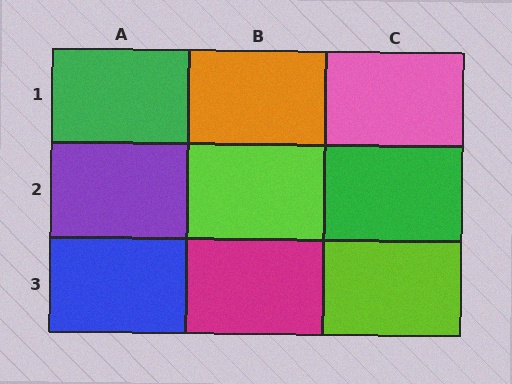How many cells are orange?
1 cell is orange.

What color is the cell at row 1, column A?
Green.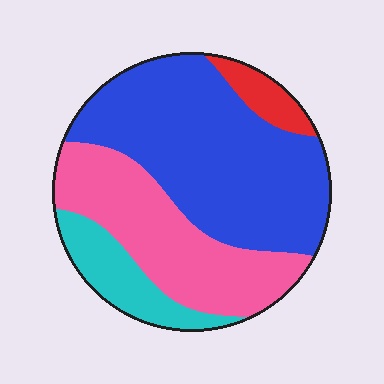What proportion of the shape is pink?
Pink covers around 30% of the shape.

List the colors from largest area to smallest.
From largest to smallest: blue, pink, cyan, red.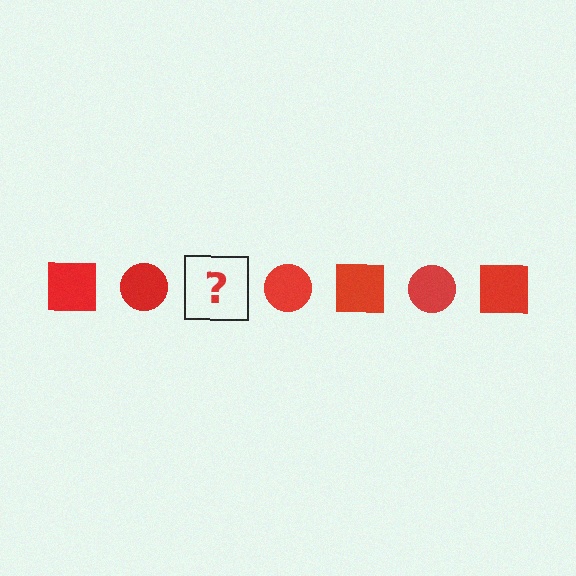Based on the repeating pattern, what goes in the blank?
The blank should be a red square.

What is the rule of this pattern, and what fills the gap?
The rule is that the pattern cycles through square, circle shapes in red. The gap should be filled with a red square.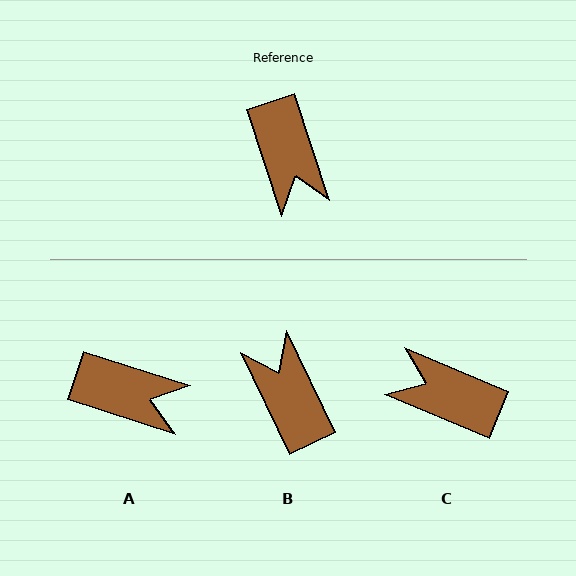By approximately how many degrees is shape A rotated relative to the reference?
Approximately 54 degrees counter-clockwise.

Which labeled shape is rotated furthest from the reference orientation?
B, about 173 degrees away.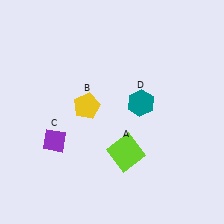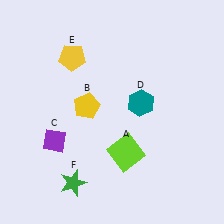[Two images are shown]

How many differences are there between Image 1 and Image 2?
There are 2 differences between the two images.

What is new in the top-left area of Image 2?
A yellow pentagon (E) was added in the top-left area of Image 2.